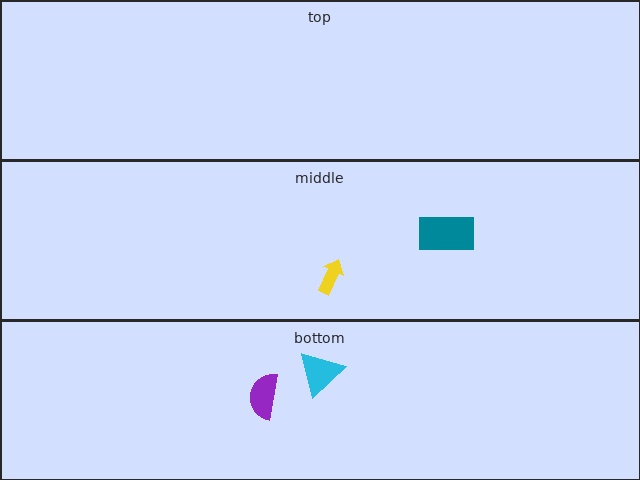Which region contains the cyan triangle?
The bottom region.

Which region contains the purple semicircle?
The bottom region.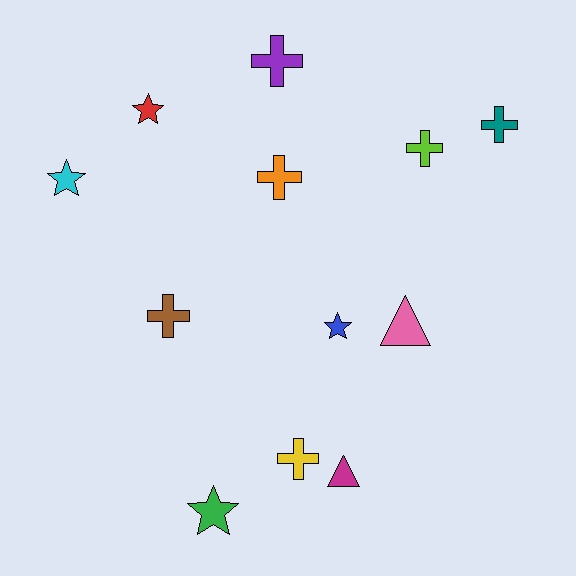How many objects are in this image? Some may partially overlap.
There are 12 objects.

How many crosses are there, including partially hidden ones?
There are 6 crosses.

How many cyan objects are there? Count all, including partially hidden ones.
There is 1 cyan object.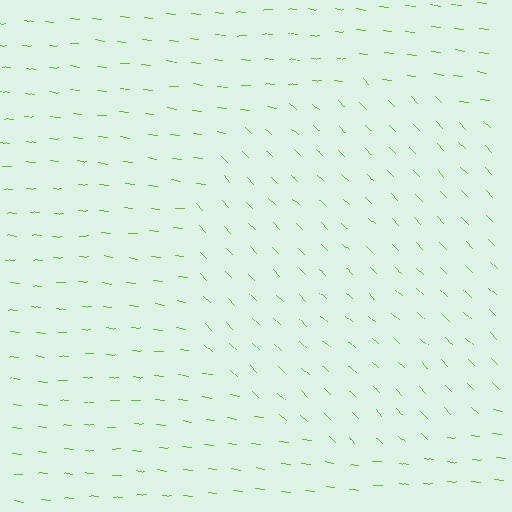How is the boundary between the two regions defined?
The boundary is defined purely by a change in line orientation (approximately 39 degrees difference). All lines are the same color and thickness.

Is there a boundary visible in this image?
Yes, there is a texture boundary formed by a change in line orientation.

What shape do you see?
I see a circle.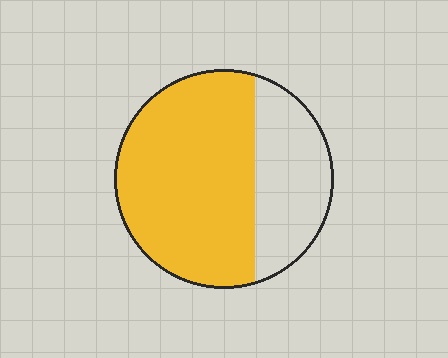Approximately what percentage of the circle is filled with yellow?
Approximately 70%.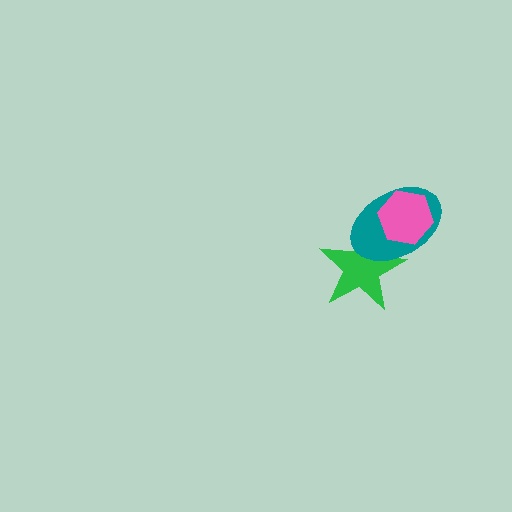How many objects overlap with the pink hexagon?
2 objects overlap with the pink hexagon.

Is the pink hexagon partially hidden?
No, no other shape covers it.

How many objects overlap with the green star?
2 objects overlap with the green star.